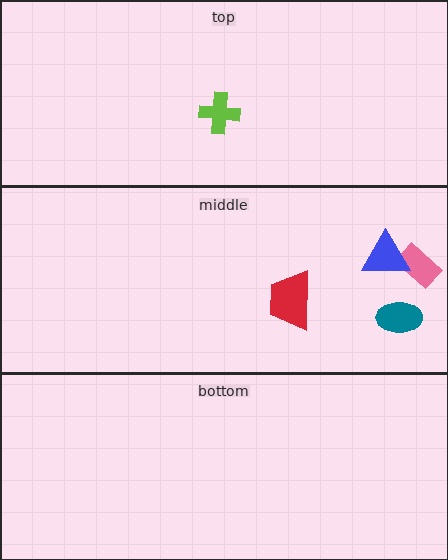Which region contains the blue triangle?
The middle region.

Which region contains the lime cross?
The top region.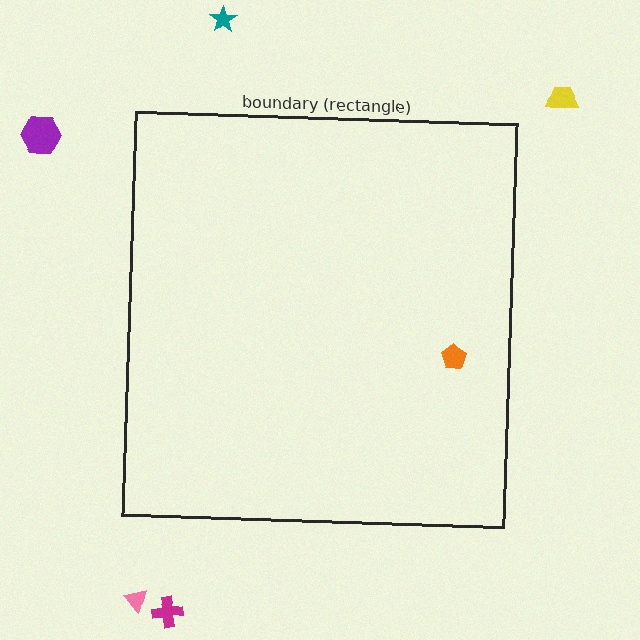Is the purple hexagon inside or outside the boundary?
Outside.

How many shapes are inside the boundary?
1 inside, 5 outside.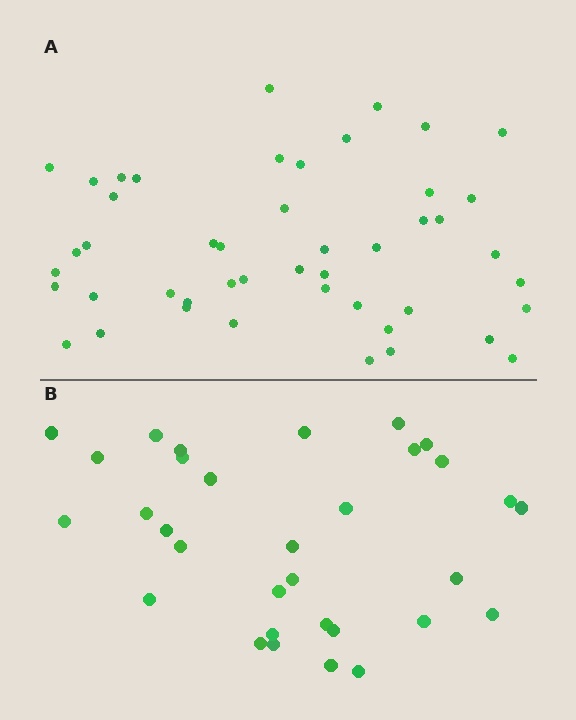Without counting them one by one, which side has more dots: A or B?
Region A (the top region) has more dots.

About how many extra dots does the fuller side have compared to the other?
Region A has approximately 15 more dots than region B.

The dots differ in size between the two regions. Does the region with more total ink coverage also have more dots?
No. Region B has more total ink coverage because its dots are larger, but region A actually contains more individual dots. Total area can be misleading — the number of items is what matters here.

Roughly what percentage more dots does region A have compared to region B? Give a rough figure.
About 45% more.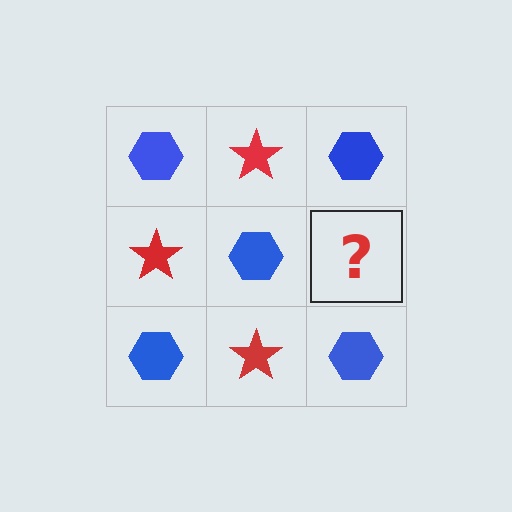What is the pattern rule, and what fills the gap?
The rule is that it alternates blue hexagon and red star in a checkerboard pattern. The gap should be filled with a red star.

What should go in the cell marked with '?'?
The missing cell should contain a red star.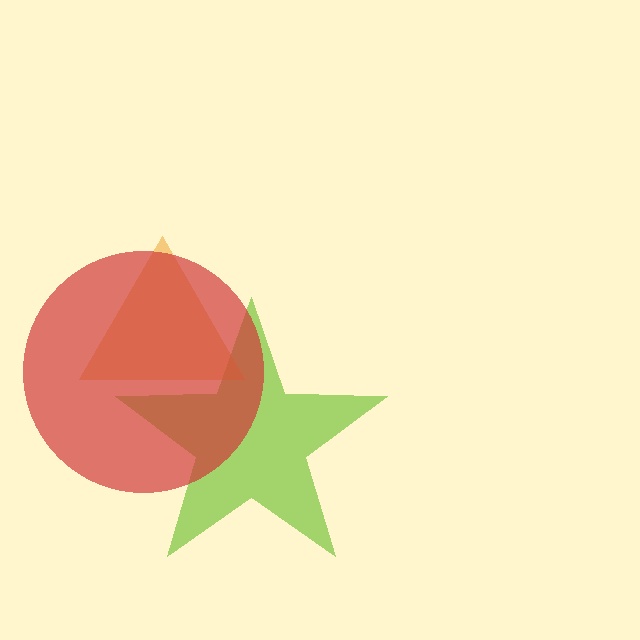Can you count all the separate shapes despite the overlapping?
Yes, there are 3 separate shapes.